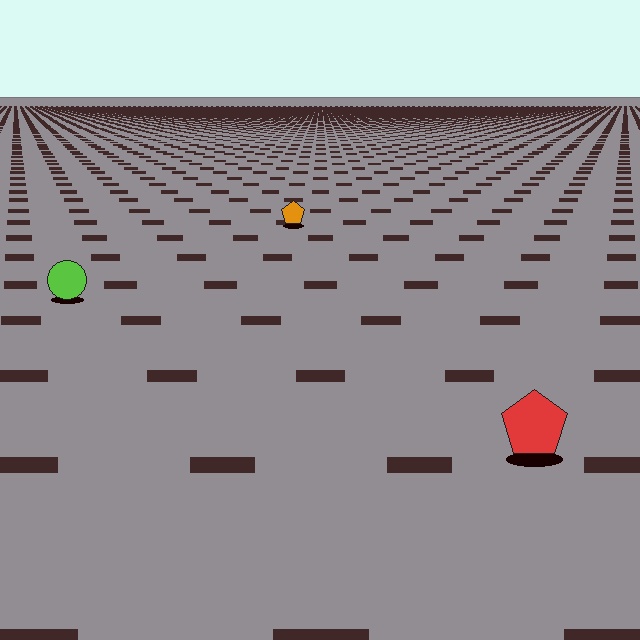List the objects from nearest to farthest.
From nearest to farthest: the red pentagon, the lime circle, the orange pentagon.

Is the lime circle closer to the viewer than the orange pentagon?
Yes. The lime circle is closer — you can tell from the texture gradient: the ground texture is coarser near it.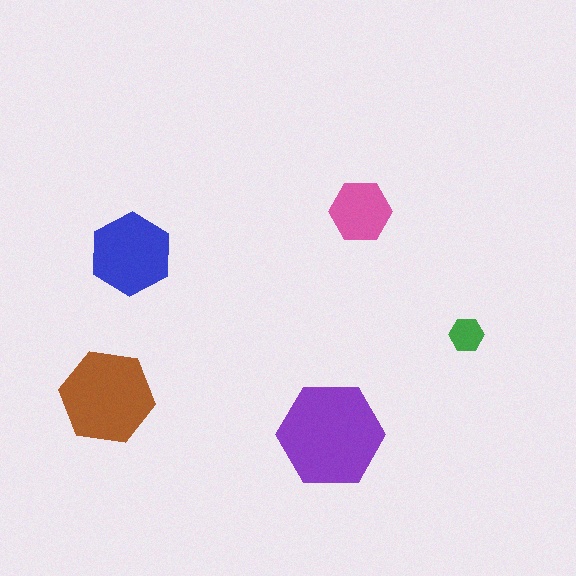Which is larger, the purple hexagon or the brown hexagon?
The purple one.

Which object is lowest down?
The purple hexagon is bottommost.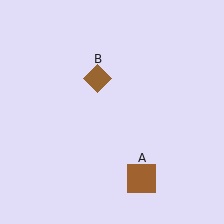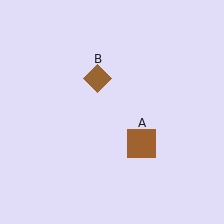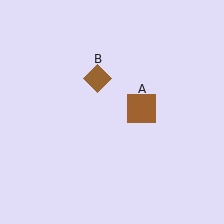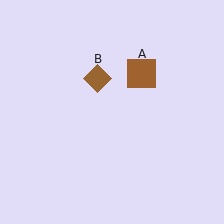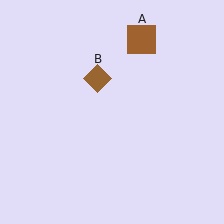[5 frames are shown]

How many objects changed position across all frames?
1 object changed position: brown square (object A).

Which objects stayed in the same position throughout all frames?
Brown diamond (object B) remained stationary.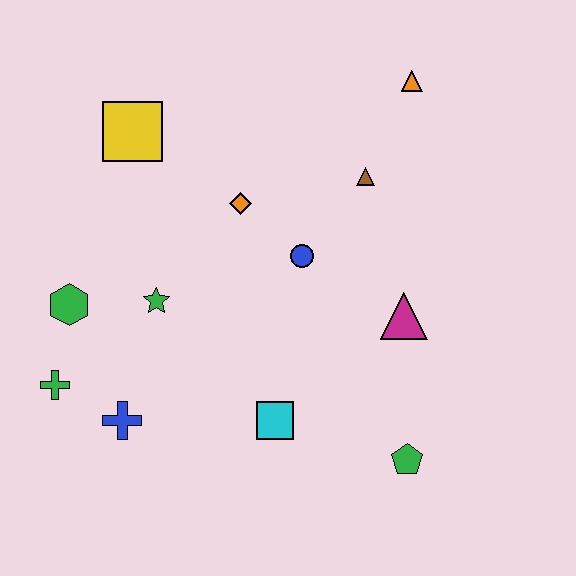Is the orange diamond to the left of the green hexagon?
No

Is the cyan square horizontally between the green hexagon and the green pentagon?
Yes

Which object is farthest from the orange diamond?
The green pentagon is farthest from the orange diamond.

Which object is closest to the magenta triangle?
The blue circle is closest to the magenta triangle.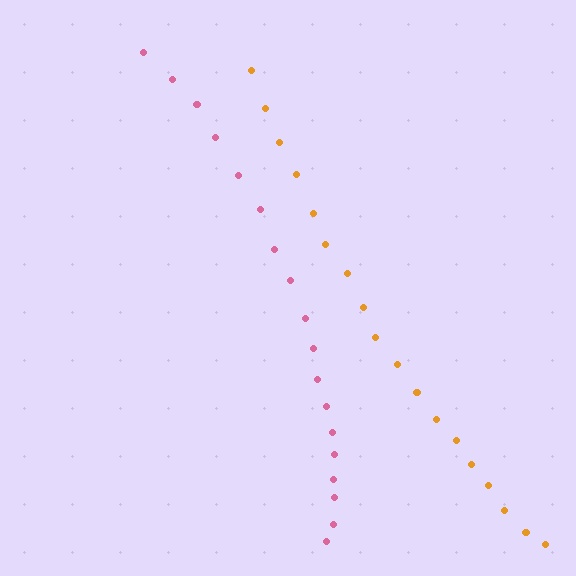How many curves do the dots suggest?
There are 2 distinct paths.